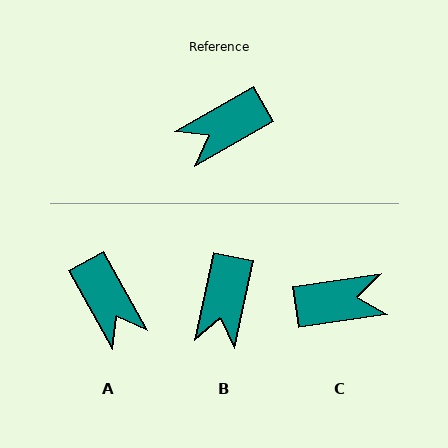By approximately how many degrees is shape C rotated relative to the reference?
Approximately 158 degrees counter-clockwise.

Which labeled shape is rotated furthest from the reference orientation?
C, about 158 degrees away.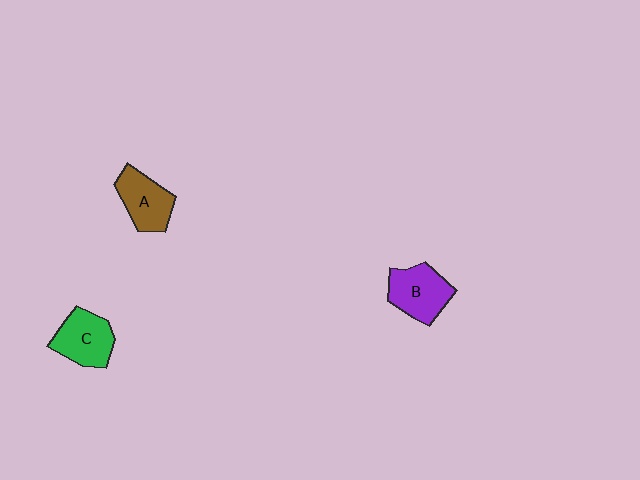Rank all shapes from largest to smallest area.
From largest to smallest: B (purple), C (green), A (brown).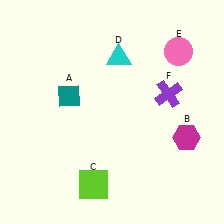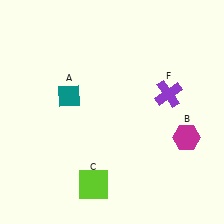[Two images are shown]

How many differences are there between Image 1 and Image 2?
There are 2 differences between the two images.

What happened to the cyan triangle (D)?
The cyan triangle (D) was removed in Image 2. It was in the top-right area of Image 1.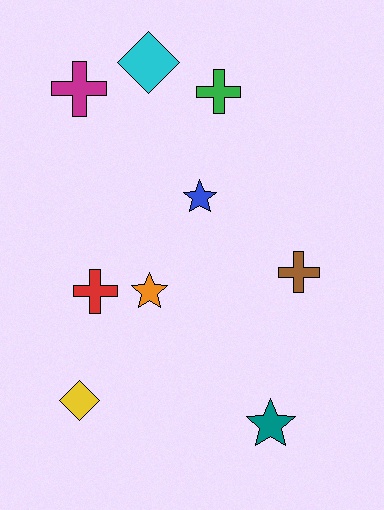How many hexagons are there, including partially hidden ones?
There are no hexagons.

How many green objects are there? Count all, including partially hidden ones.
There is 1 green object.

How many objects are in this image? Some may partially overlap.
There are 9 objects.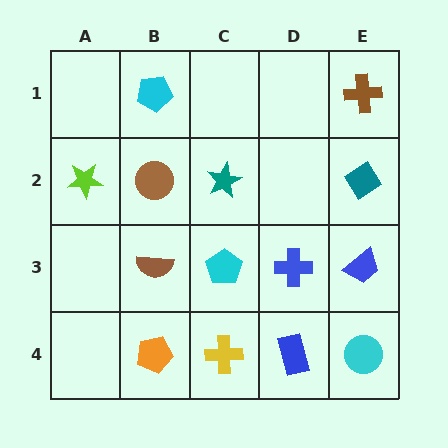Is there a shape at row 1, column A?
No, that cell is empty.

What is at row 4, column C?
A yellow cross.